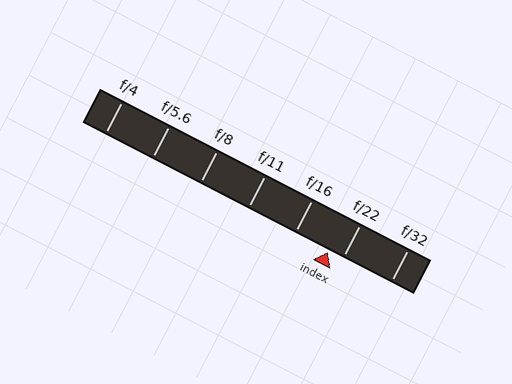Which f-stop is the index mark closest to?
The index mark is closest to f/22.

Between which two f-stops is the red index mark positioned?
The index mark is between f/16 and f/22.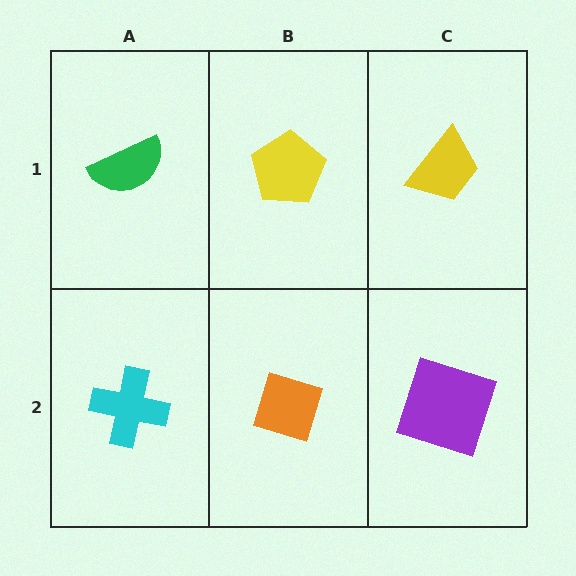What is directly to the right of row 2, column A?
An orange diamond.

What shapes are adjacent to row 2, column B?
A yellow pentagon (row 1, column B), a cyan cross (row 2, column A), a purple square (row 2, column C).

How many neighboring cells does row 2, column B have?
3.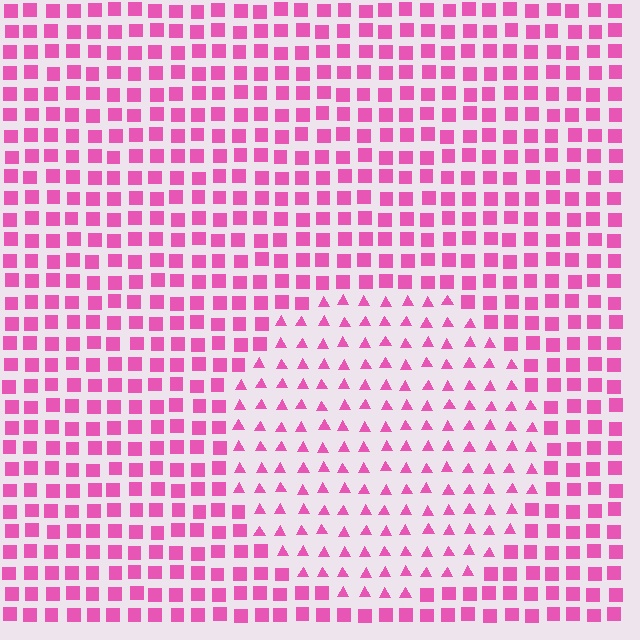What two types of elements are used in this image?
The image uses triangles inside the circle region and squares outside it.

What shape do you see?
I see a circle.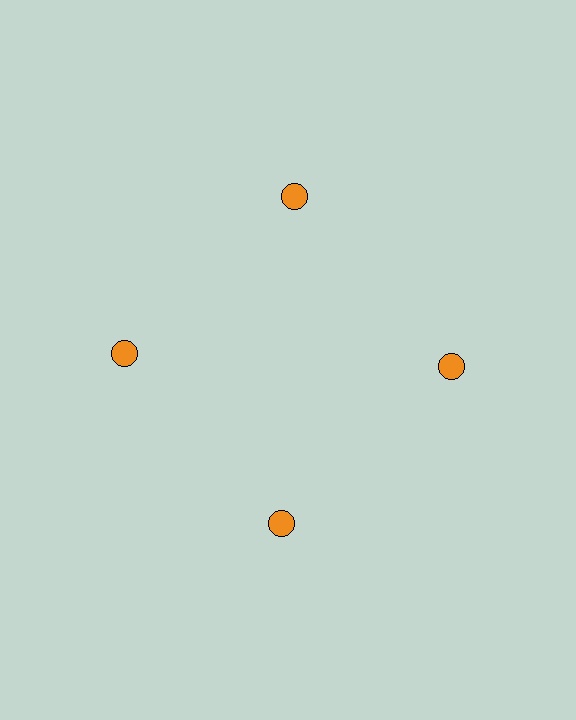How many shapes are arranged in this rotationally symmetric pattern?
There are 4 shapes, arranged in 4 groups of 1.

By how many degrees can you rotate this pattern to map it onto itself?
The pattern maps onto itself every 90 degrees of rotation.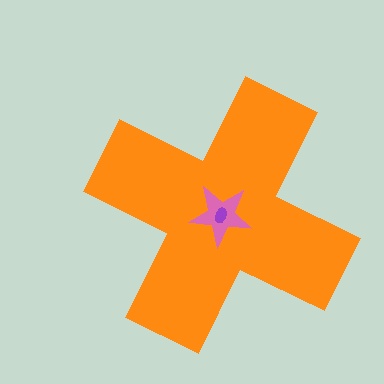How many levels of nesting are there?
3.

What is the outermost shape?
The orange cross.